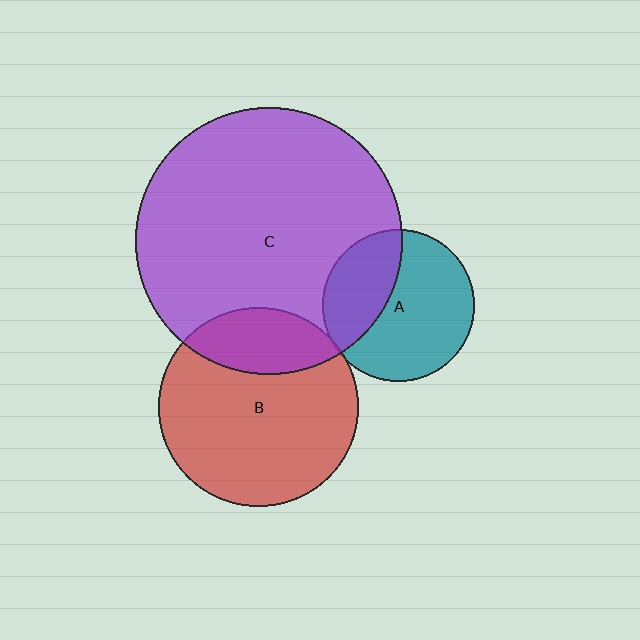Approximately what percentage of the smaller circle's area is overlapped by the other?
Approximately 35%.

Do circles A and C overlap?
Yes.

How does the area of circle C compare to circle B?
Approximately 1.8 times.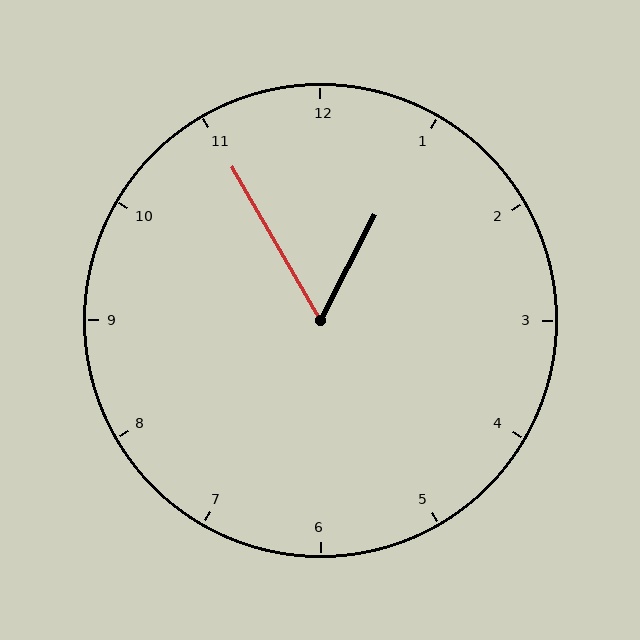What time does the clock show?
12:55.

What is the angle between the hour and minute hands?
Approximately 58 degrees.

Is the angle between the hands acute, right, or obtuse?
It is acute.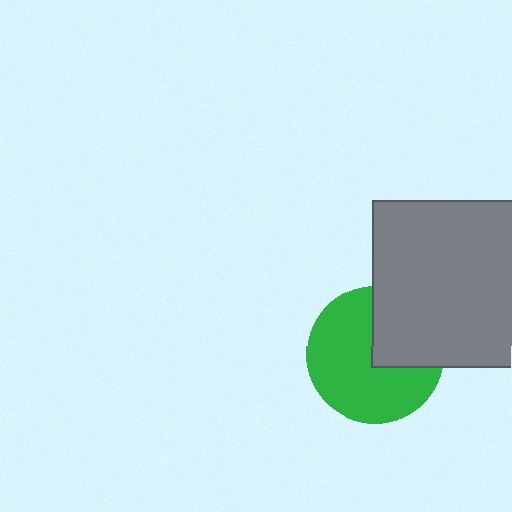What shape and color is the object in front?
The object in front is a gray rectangle.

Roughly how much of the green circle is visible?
Most of it is visible (roughly 66%).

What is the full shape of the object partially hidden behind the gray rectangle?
The partially hidden object is a green circle.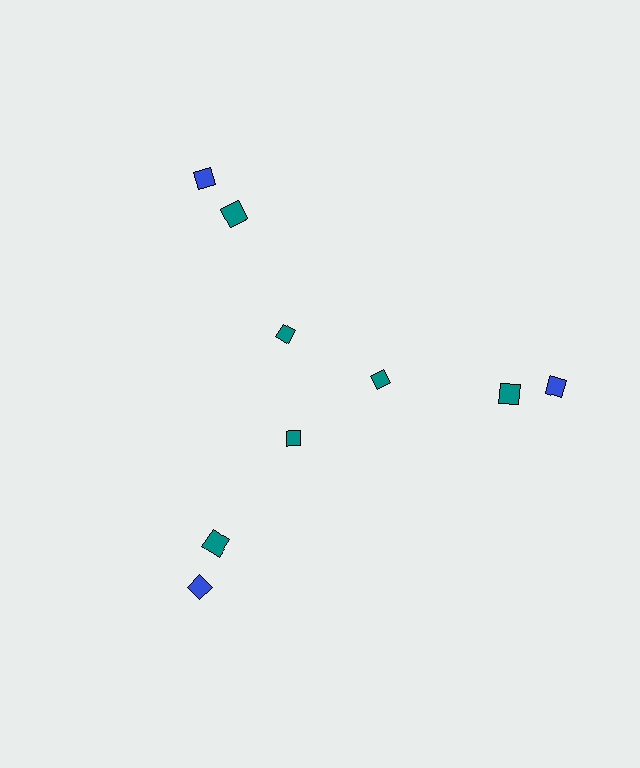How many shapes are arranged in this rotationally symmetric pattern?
There are 9 shapes, arranged in 3 groups of 3.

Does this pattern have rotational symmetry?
Yes, this pattern has 3-fold rotational symmetry. It looks the same after rotating 120 degrees around the center.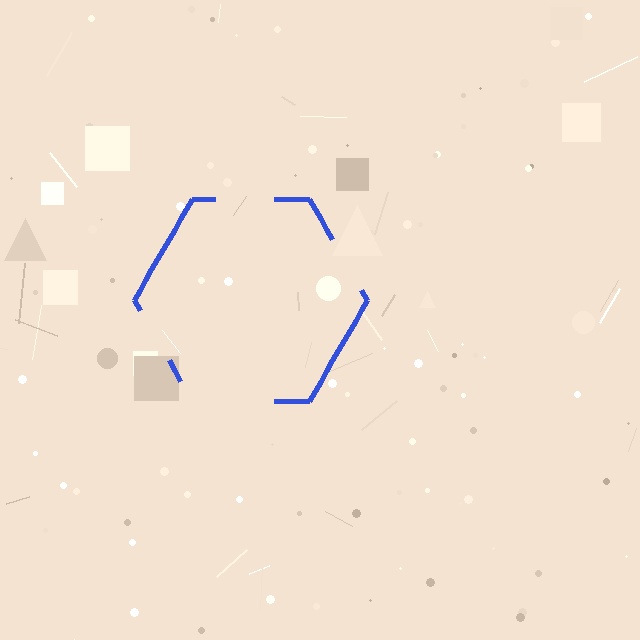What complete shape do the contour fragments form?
The contour fragments form a hexagon.